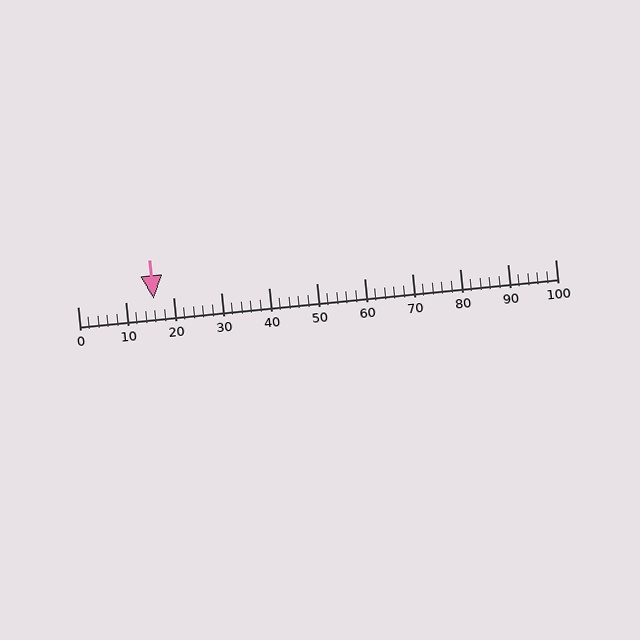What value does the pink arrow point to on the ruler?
The pink arrow points to approximately 16.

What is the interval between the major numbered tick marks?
The major tick marks are spaced 10 units apart.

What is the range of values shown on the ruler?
The ruler shows values from 0 to 100.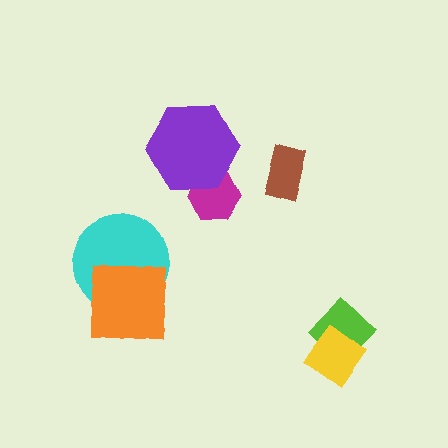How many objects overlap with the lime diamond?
1 object overlaps with the lime diamond.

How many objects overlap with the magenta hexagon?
1 object overlaps with the magenta hexagon.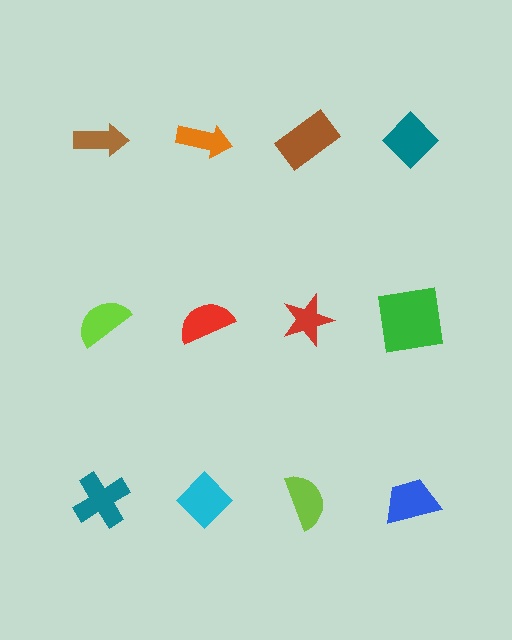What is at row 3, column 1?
A teal cross.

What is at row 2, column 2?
A red semicircle.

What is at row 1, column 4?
A teal diamond.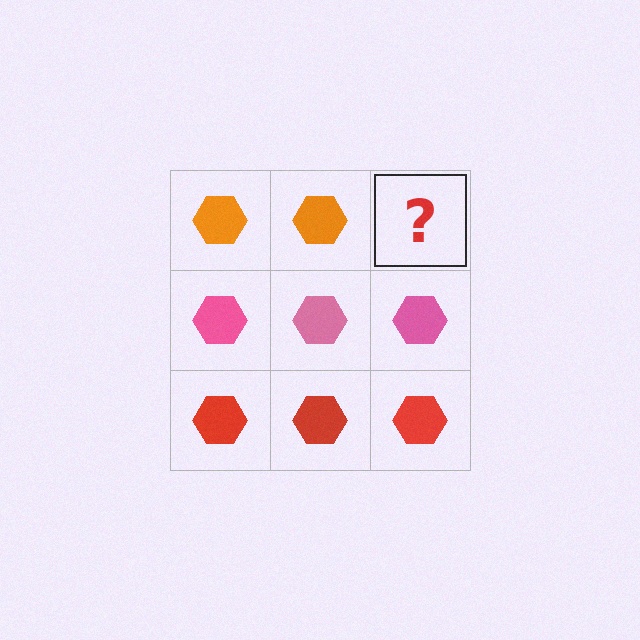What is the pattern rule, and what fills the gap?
The rule is that each row has a consistent color. The gap should be filled with an orange hexagon.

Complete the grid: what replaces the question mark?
The question mark should be replaced with an orange hexagon.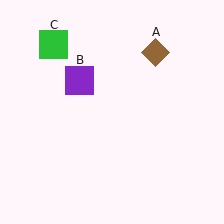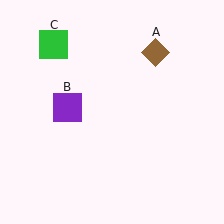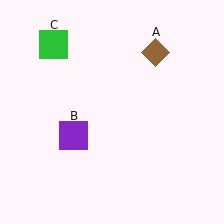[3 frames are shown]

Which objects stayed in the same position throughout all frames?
Brown diamond (object A) and green square (object C) remained stationary.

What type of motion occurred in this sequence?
The purple square (object B) rotated counterclockwise around the center of the scene.